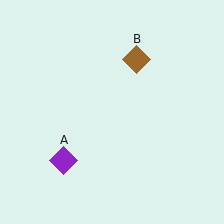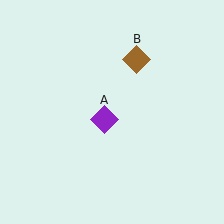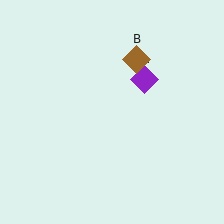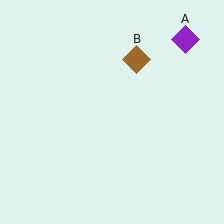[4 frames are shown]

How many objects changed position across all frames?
1 object changed position: purple diamond (object A).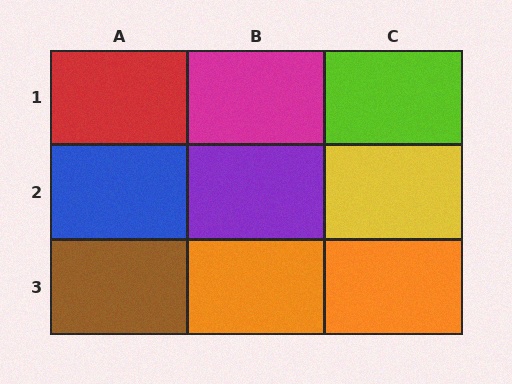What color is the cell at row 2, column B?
Purple.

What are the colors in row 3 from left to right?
Brown, orange, orange.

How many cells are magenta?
1 cell is magenta.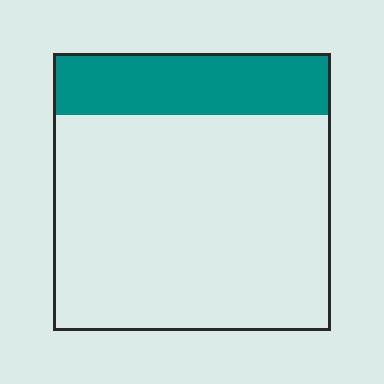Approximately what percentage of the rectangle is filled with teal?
Approximately 20%.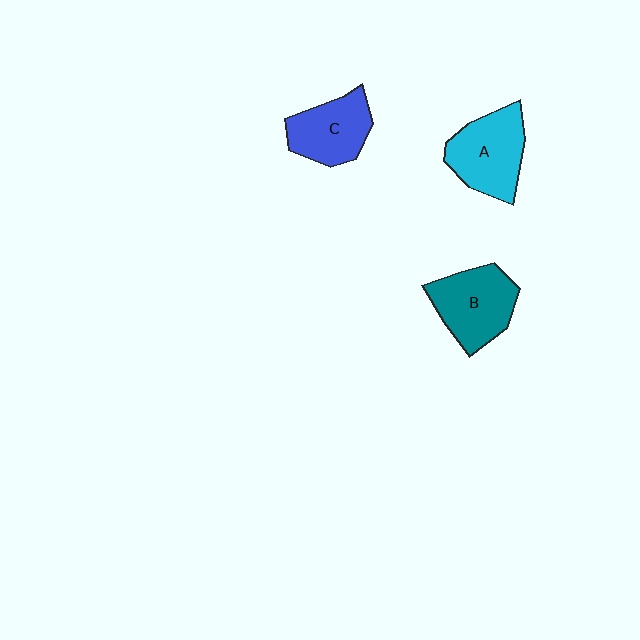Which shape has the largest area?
Shape A (cyan).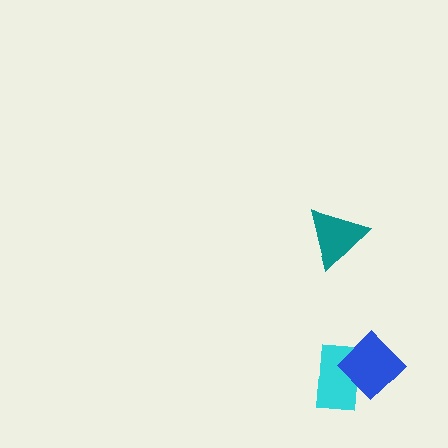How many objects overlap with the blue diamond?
1 object overlaps with the blue diamond.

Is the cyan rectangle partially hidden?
Yes, it is partially covered by another shape.